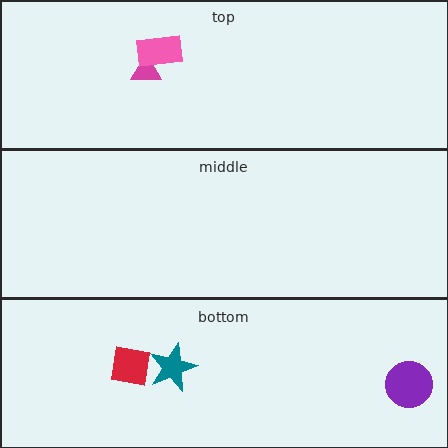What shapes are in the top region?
The magenta triangle, the pink rectangle.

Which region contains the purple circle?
The bottom region.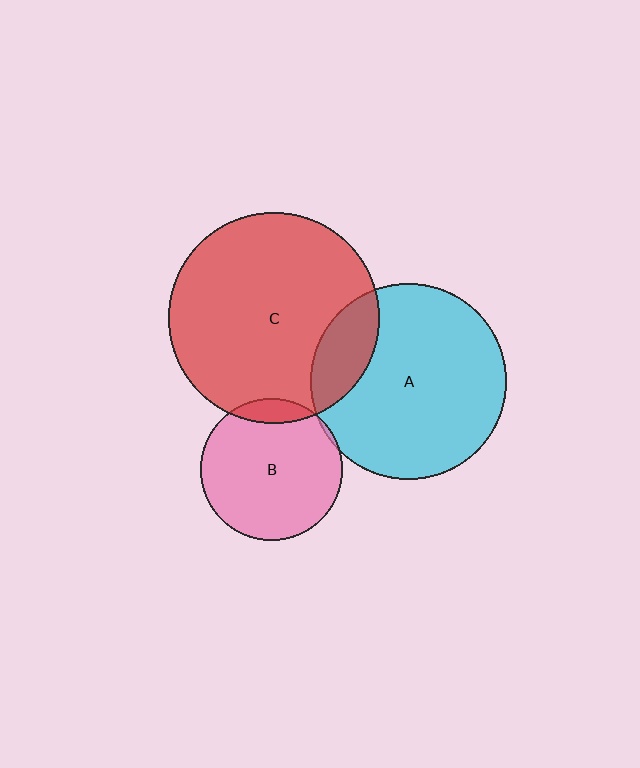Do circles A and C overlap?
Yes.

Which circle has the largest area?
Circle C (red).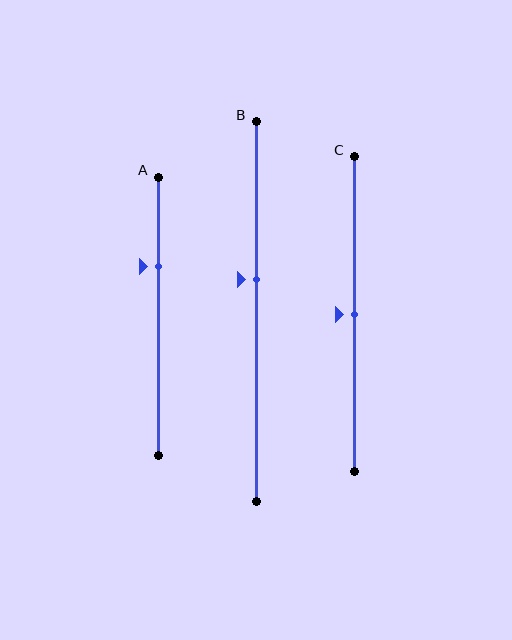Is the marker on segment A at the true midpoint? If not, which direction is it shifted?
No, the marker on segment A is shifted upward by about 18% of the segment length.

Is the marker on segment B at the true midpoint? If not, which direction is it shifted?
No, the marker on segment B is shifted upward by about 8% of the segment length.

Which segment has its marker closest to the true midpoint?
Segment C has its marker closest to the true midpoint.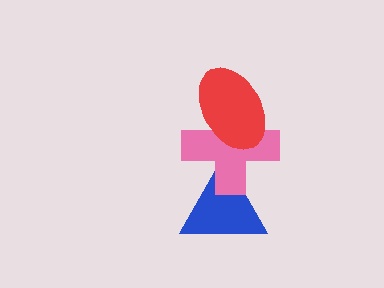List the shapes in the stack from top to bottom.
From top to bottom: the red ellipse, the pink cross, the blue triangle.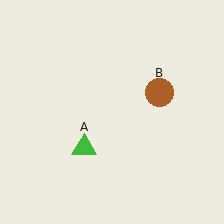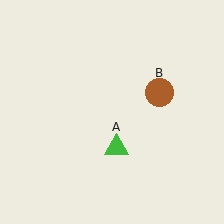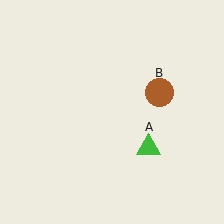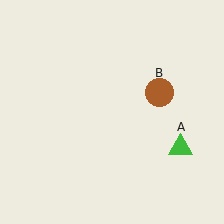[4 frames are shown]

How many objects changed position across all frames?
1 object changed position: green triangle (object A).